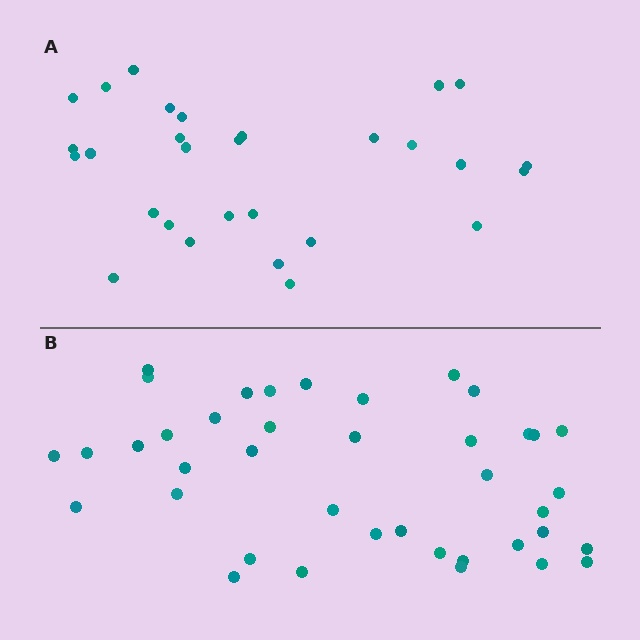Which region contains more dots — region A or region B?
Region B (the bottom region) has more dots.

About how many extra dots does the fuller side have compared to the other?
Region B has roughly 12 or so more dots than region A.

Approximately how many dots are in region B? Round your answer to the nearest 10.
About 40 dots.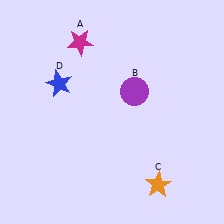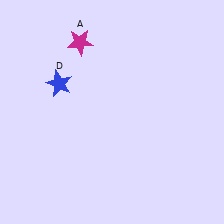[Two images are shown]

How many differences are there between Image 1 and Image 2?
There are 2 differences between the two images.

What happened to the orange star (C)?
The orange star (C) was removed in Image 2. It was in the bottom-right area of Image 1.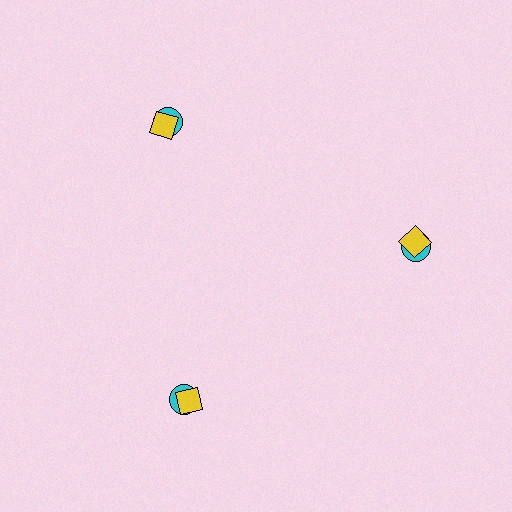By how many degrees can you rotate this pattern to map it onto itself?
The pattern maps onto itself every 120 degrees of rotation.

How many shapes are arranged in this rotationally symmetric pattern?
There are 6 shapes, arranged in 3 groups of 2.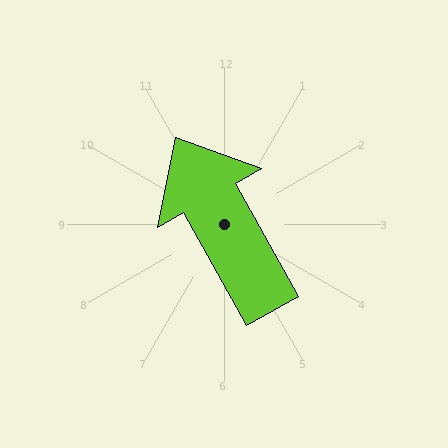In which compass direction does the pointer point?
Northwest.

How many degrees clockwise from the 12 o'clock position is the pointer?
Approximately 331 degrees.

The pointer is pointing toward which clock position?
Roughly 11 o'clock.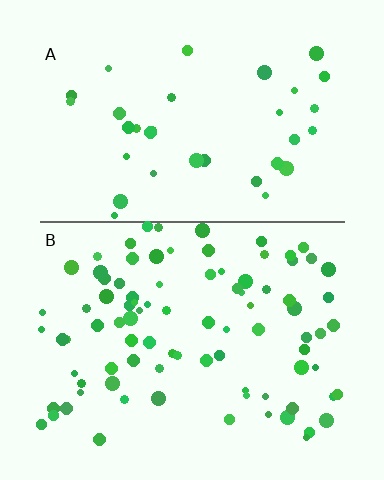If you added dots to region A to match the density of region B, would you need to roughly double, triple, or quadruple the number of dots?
Approximately triple.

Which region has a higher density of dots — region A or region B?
B (the bottom).